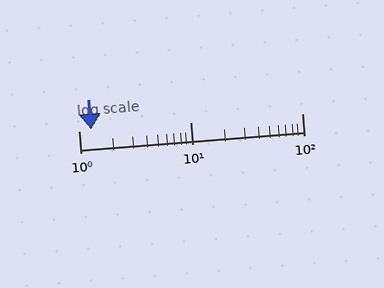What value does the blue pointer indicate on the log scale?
The pointer indicates approximately 1.3.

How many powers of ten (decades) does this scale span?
The scale spans 2 decades, from 1 to 100.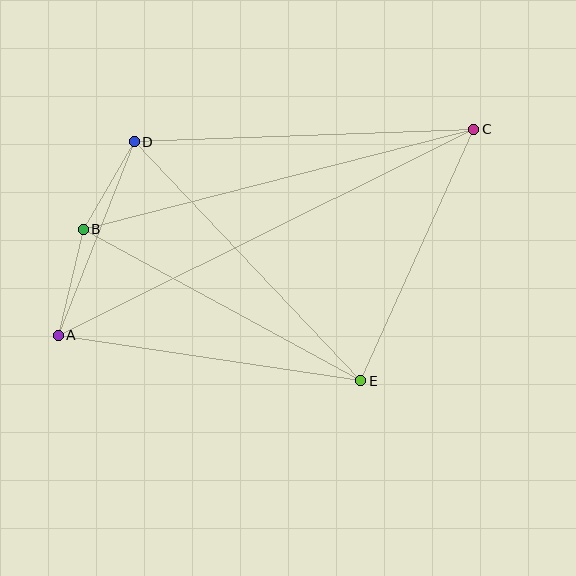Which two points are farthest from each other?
Points A and C are farthest from each other.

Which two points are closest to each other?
Points B and D are closest to each other.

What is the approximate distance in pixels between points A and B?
The distance between A and B is approximately 109 pixels.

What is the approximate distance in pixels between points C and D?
The distance between C and D is approximately 340 pixels.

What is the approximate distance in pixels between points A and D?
The distance between A and D is approximately 208 pixels.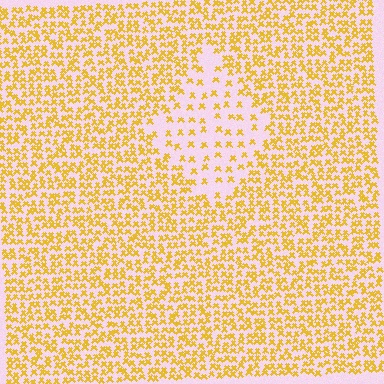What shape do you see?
I see a diamond.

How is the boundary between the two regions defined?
The boundary is defined by a change in element density (approximately 2.6x ratio). All elements are the same color, size, and shape.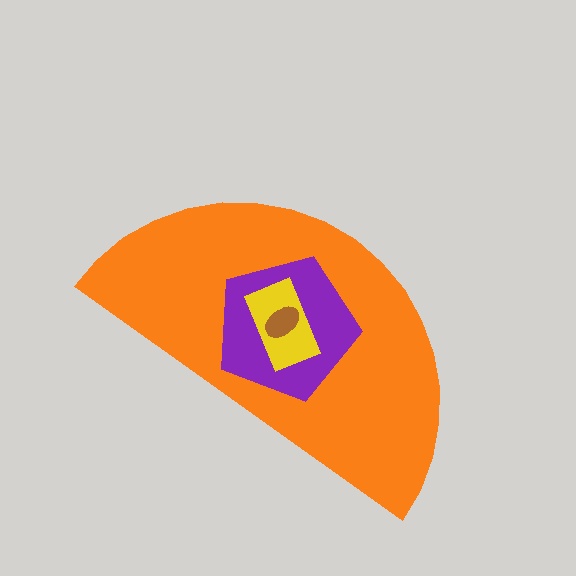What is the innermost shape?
The brown ellipse.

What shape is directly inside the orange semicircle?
The purple pentagon.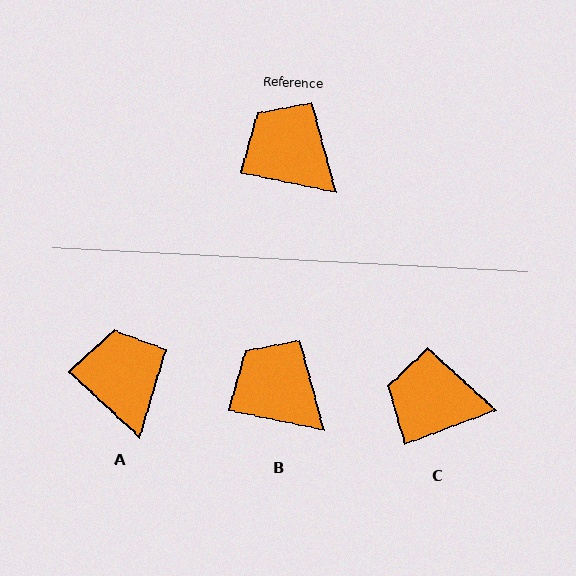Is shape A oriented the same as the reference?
No, it is off by about 31 degrees.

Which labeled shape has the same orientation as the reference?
B.